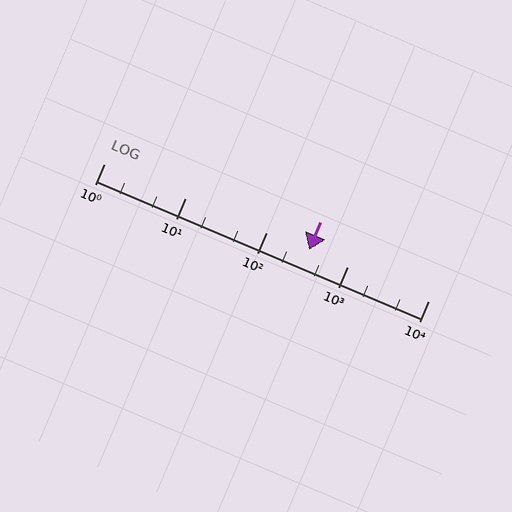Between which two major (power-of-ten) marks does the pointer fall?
The pointer is between 100 and 1000.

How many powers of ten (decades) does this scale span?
The scale spans 4 decades, from 1 to 10000.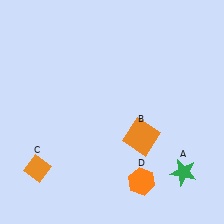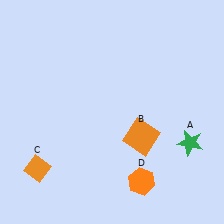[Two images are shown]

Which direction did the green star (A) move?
The green star (A) moved up.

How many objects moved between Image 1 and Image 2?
1 object moved between the two images.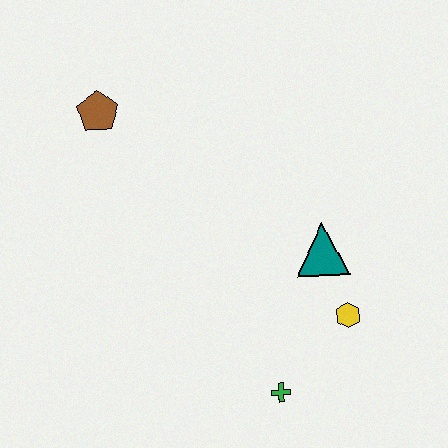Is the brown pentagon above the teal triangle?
Yes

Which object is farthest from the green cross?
The brown pentagon is farthest from the green cross.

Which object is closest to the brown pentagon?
The teal triangle is closest to the brown pentagon.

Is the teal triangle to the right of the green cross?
Yes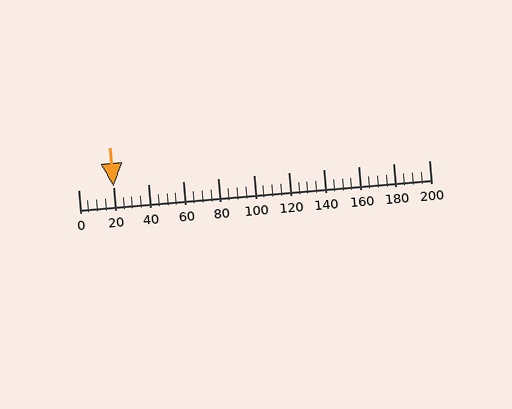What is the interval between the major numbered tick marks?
The major tick marks are spaced 20 units apart.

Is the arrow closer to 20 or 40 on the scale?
The arrow is closer to 20.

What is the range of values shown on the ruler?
The ruler shows values from 0 to 200.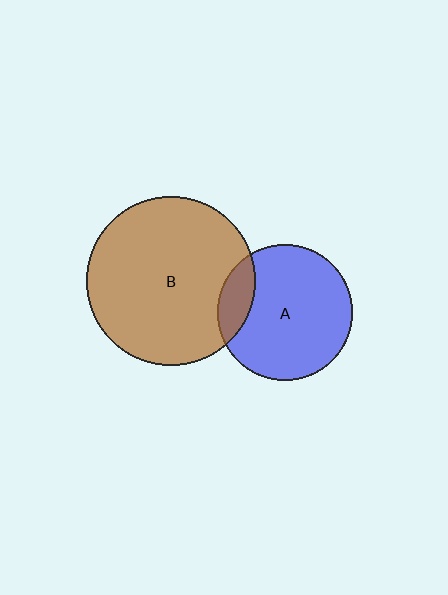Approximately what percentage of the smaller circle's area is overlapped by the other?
Approximately 15%.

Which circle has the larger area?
Circle B (brown).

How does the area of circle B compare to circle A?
Approximately 1.5 times.